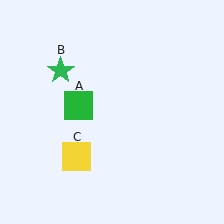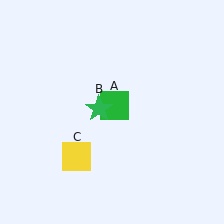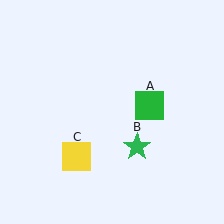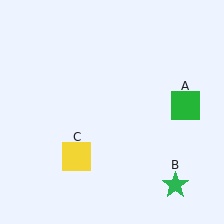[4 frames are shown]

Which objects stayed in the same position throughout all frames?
Yellow square (object C) remained stationary.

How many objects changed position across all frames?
2 objects changed position: green square (object A), green star (object B).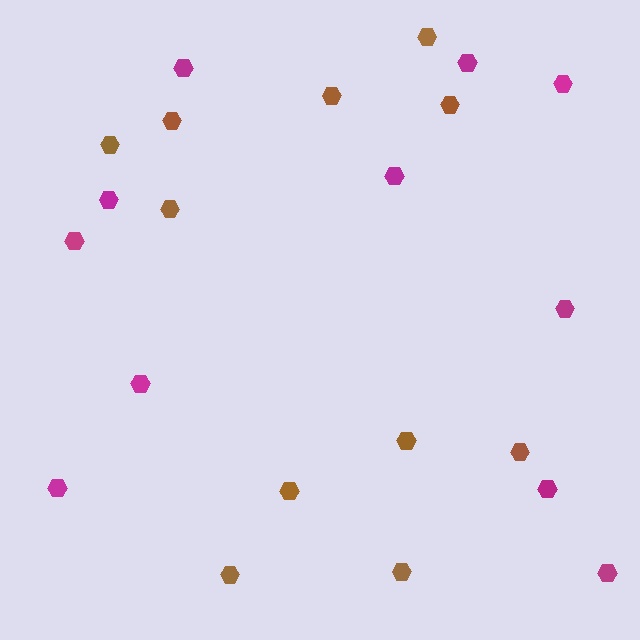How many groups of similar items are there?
There are 2 groups: one group of brown hexagons (11) and one group of magenta hexagons (11).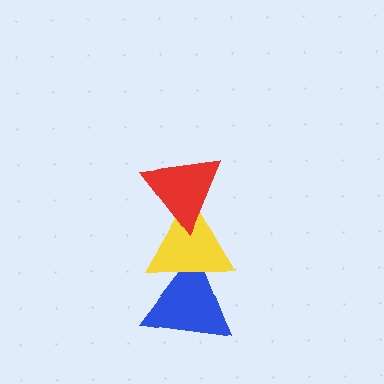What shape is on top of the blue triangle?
The yellow triangle is on top of the blue triangle.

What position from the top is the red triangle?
The red triangle is 1st from the top.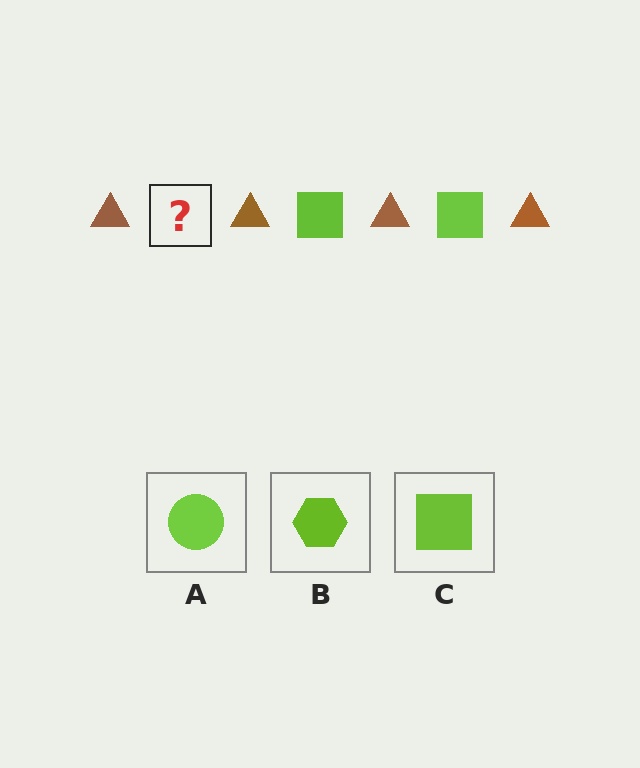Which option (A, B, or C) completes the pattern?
C.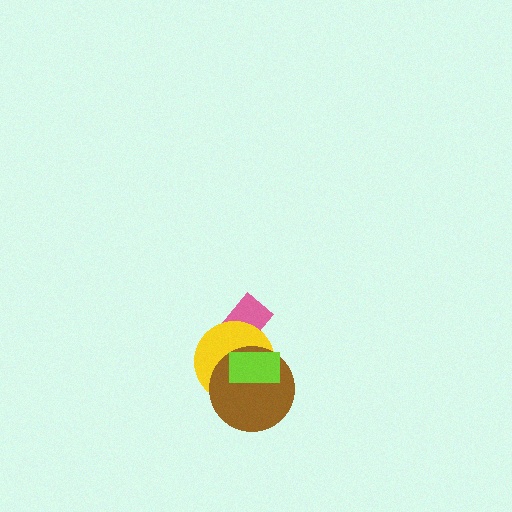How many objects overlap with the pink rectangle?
2 objects overlap with the pink rectangle.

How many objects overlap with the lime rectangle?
3 objects overlap with the lime rectangle.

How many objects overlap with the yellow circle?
3 objects overlap with the yellow circle.